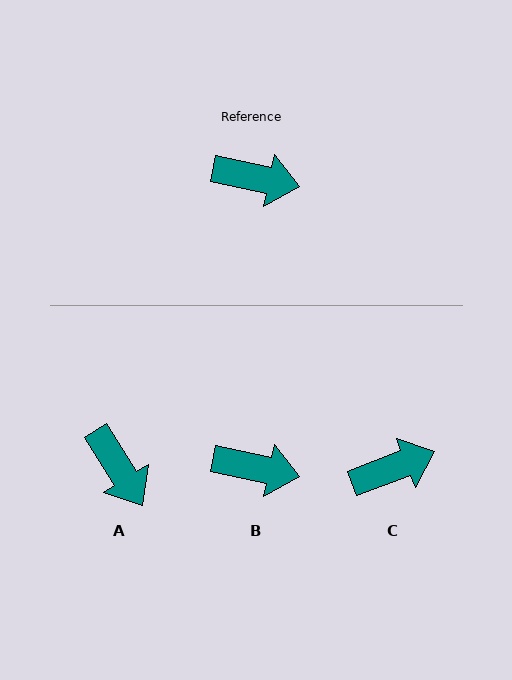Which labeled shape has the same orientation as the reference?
B.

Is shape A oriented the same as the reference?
No, it is off by about 46 degrees.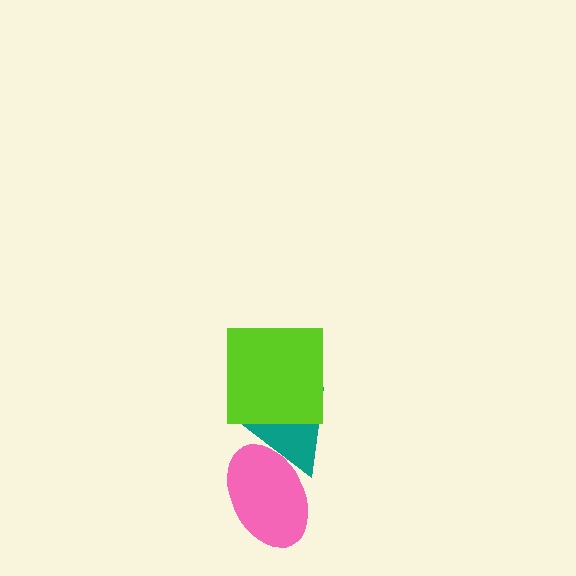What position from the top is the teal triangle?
The teal triangle is 2nd from the top.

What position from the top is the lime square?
The lime square is 1st from the top.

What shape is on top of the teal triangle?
The lime square is on top of the teal triangle.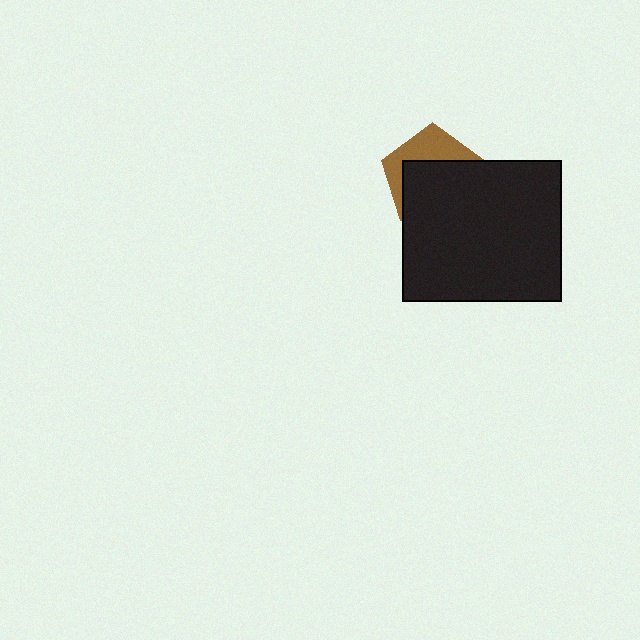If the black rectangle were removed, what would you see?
You would see the complete brown pentagon.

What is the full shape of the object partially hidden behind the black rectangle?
The partially hidden object is a brown pentagon.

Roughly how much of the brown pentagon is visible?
A small part of it is visible (roughly 36%).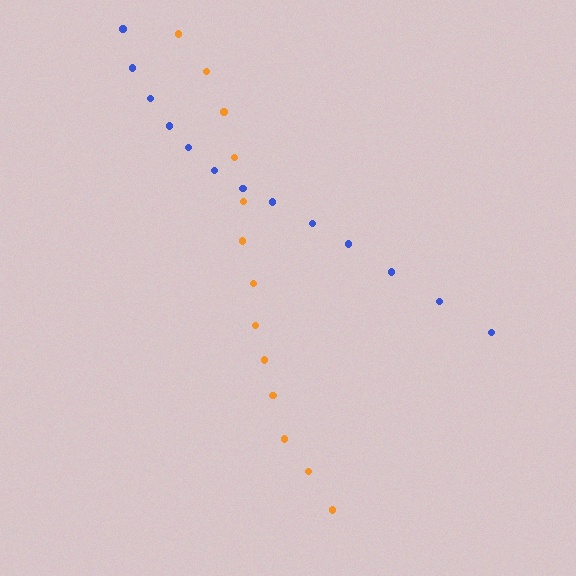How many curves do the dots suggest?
There are 2 distinct paths.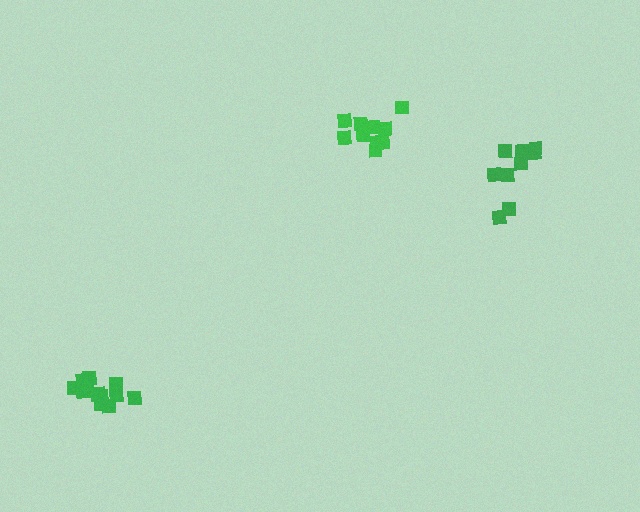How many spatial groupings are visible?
There are 3 spatial groupings.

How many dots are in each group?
Group 1: 10 dots, Group 2: 9 dots, Group 3: 13 dots (32 total).